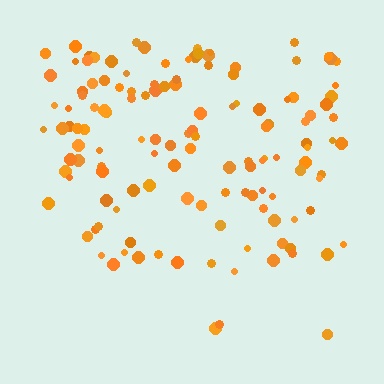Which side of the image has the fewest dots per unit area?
The bottom.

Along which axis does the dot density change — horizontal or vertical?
Vertical.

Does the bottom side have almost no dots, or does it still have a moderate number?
Still a moderate number, just noticeably fewer than the top.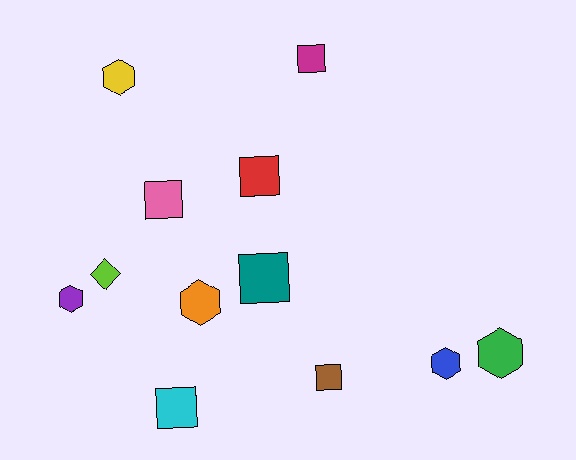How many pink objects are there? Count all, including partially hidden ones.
There is 1 pink object.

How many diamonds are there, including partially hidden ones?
There is 1 diamond.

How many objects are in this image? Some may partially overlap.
There are 12 objects.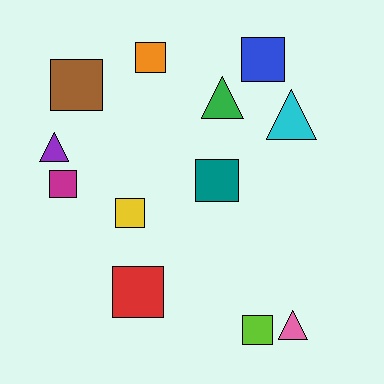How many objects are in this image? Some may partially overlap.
There are 12 objects.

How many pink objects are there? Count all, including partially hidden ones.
There is 1 pink object.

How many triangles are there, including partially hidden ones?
There are 4 triangles.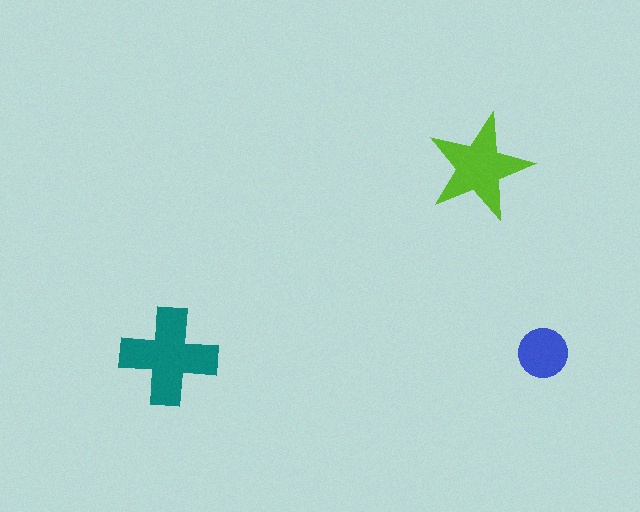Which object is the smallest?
The blue circle.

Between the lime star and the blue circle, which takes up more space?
The lime star.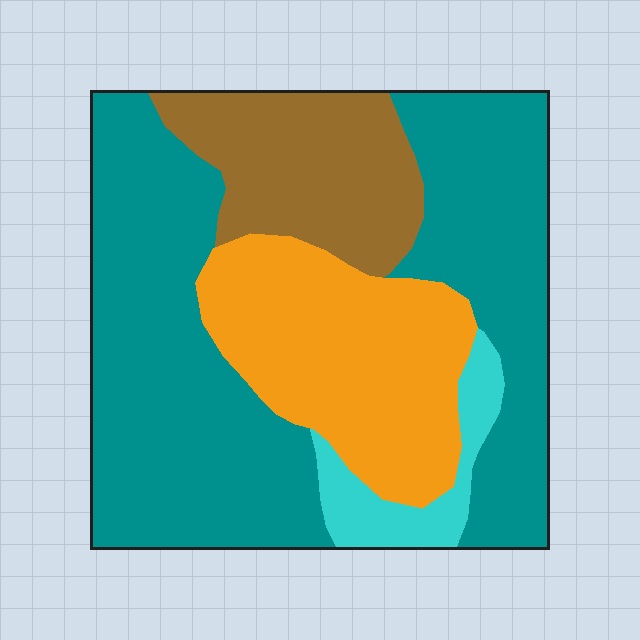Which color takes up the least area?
Cyan, at roughly 5%.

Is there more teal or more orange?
Teal.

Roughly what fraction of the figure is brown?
Brown takes up less than a sixth of the figure.